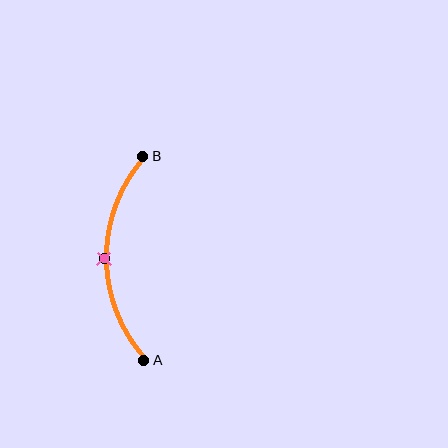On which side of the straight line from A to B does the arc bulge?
The arc bulges to the left of the straight line connecting A and B.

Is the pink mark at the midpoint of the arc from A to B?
Yes. The pink mark lies on the arc at equal arc-length from both A and B — it is the arc midpoint.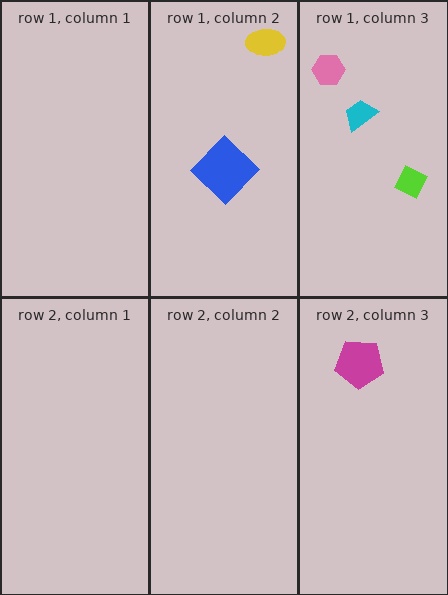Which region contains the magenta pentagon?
The row 2, column 3 region.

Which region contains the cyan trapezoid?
The row 1, column 3 region.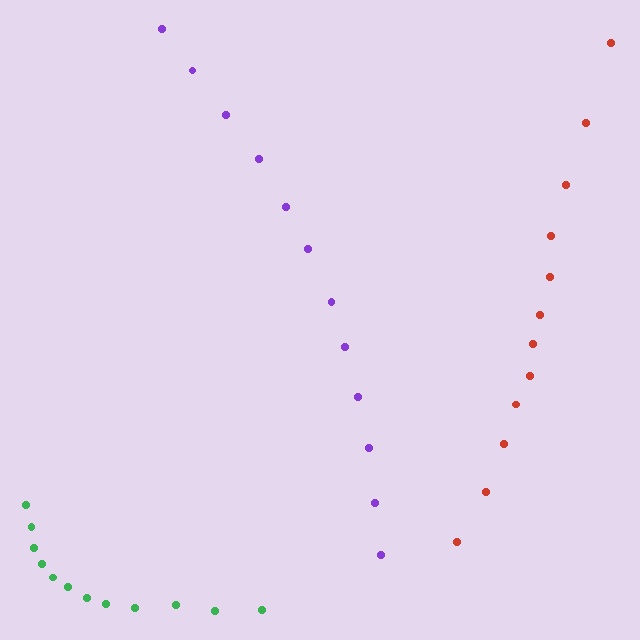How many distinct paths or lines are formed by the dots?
There are 3 distinct paths.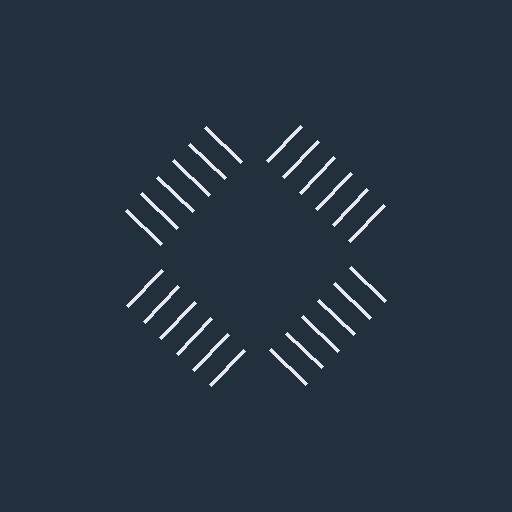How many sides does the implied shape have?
4 sides — the line-ends trace a square.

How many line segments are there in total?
24 — 6 along each of the 4 edges.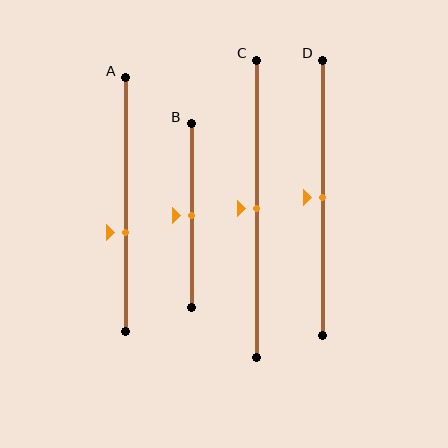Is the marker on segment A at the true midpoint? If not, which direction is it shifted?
No, the marker on segment A is shifted downward by about 11% of the segment length.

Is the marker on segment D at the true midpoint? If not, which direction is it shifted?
Yes, the marker on segment D is at the true midpoint.